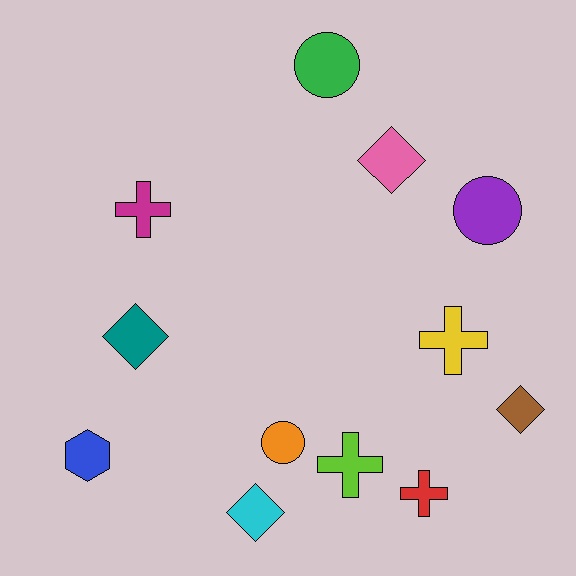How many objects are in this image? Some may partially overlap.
There are 12 objects.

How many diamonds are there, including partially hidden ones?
There are 4 diamonds.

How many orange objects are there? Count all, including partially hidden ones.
There is 1 orange object.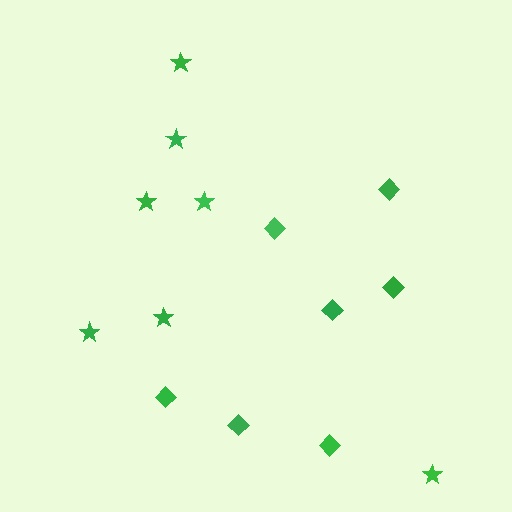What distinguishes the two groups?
There are 2 groups: one group of diamonds (7) and one group of stars (7).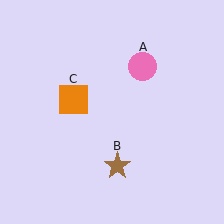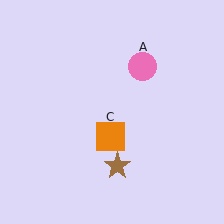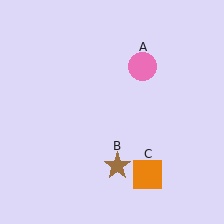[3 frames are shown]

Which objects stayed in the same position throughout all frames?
Pink circle (object A) and brown star (object B) remained stationary.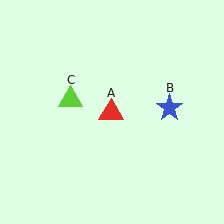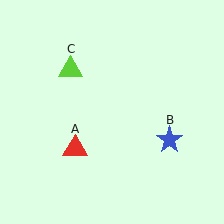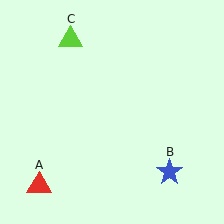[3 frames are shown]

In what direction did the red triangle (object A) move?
The red triangle (object A) moved down and to the left.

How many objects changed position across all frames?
3 objects changed position: red triangle (object A), blue star (object B), lime triangle (object C).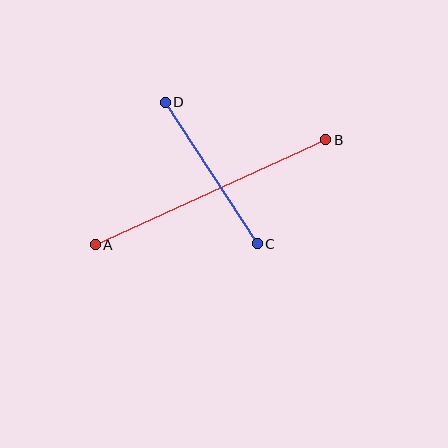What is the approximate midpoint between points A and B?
The midpoint is at approximately (211, 192) pixels.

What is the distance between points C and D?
The distance is approximately 169 pixels.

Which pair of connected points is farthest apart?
Points A and B are farthest apart.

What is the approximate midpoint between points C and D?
The midpoint is at approximately (211, 173) pixels.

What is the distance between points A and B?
The distance is approximately 253 pixels.